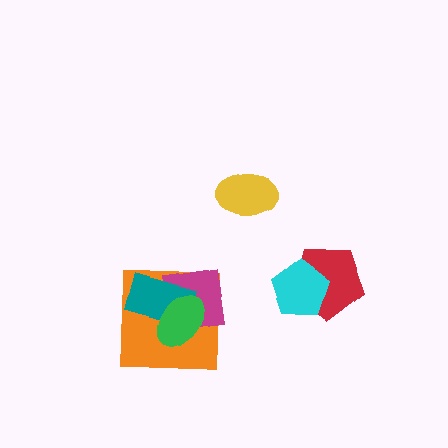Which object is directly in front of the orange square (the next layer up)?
The magenta square is directly in front of the orange square.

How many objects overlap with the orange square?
3 objects overlap with the orange square.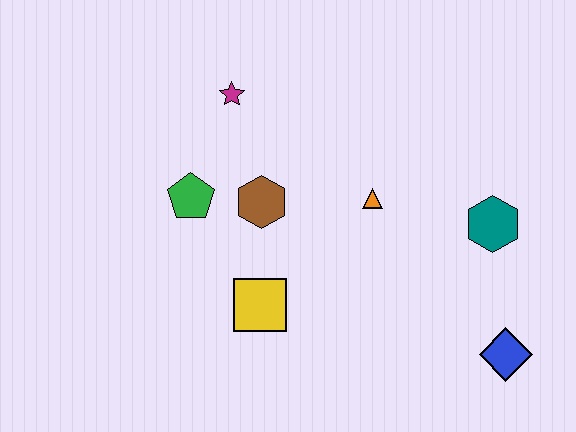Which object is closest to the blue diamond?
The teal hexagon is closest to the blue diamond.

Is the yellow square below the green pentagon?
Yes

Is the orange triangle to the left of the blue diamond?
Yes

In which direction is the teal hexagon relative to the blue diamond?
The teal hexagon is above the blue diamond.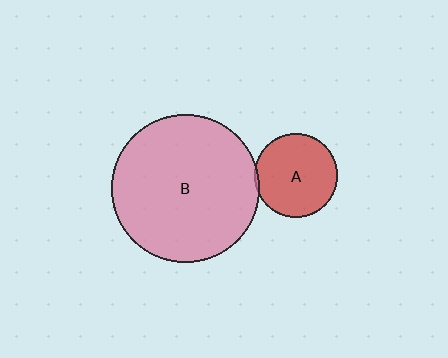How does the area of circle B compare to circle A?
Approximately 3.2 times.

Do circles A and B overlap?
Yes.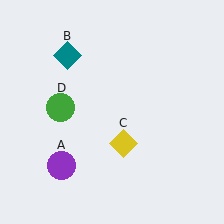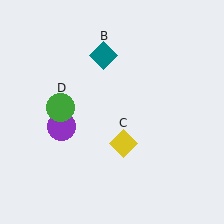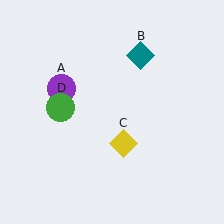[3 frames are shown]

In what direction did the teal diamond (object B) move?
The teal diamond (object B) moved right.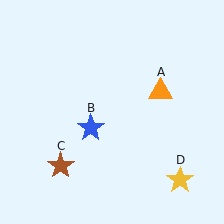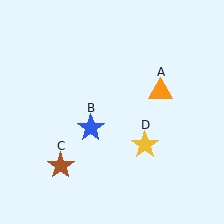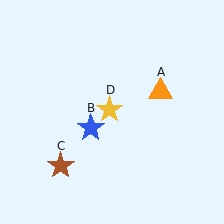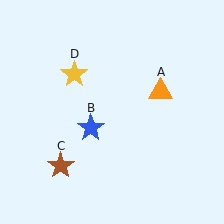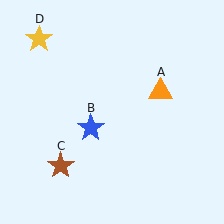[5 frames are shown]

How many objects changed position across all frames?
1 object changed position: yellow star (object D).